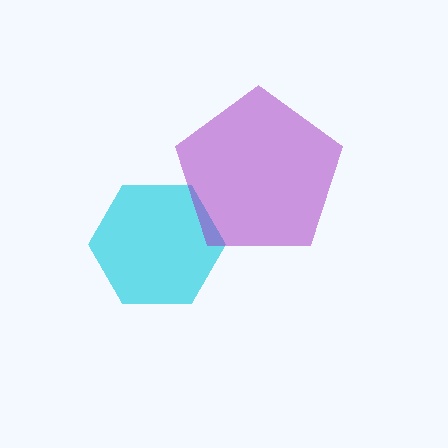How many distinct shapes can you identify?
There are 2 distinct shapes: a cyan hexagon, a purple pentagon.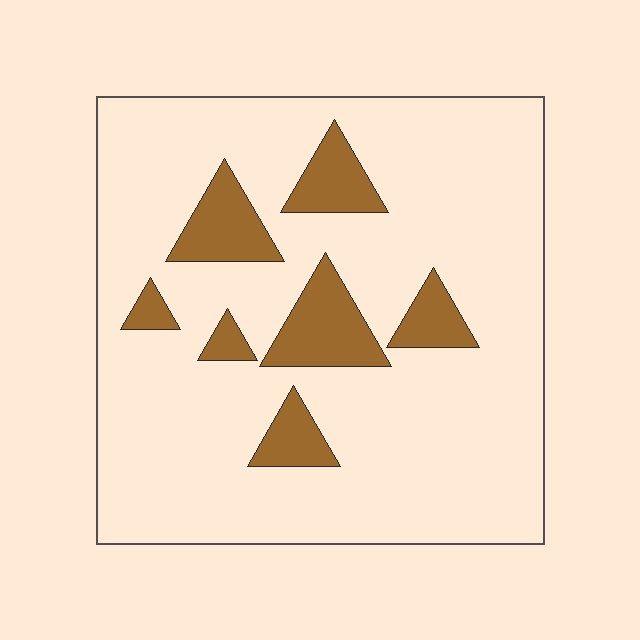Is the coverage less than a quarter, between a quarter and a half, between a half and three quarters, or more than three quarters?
Less than a quarter.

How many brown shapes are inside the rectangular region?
7.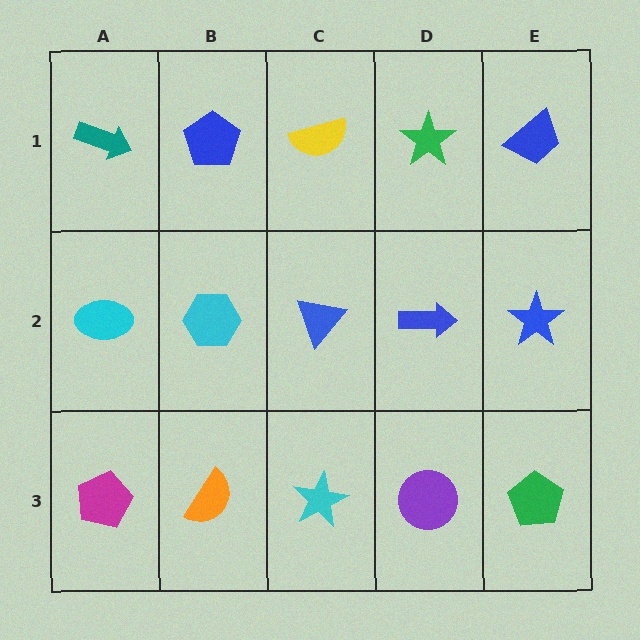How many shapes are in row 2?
5 shapes.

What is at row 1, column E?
A blue trapezoid.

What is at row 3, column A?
A magenta pentagon.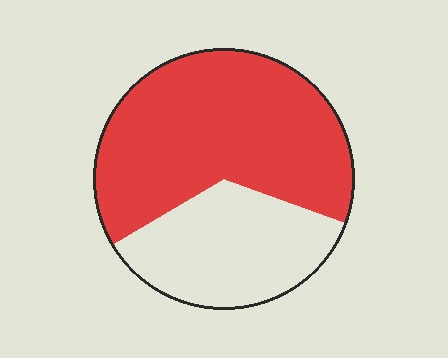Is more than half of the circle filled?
Yes.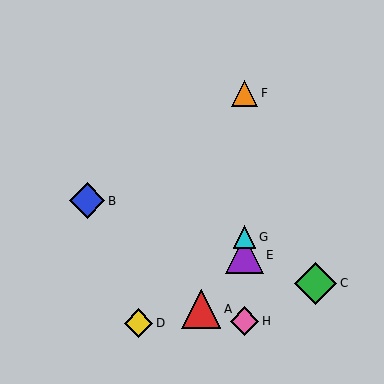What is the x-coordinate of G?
Object G is at x≈244.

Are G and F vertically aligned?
Yes, both are at x≈244.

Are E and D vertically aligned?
No, E is at x≈244 and D is at x≈139.